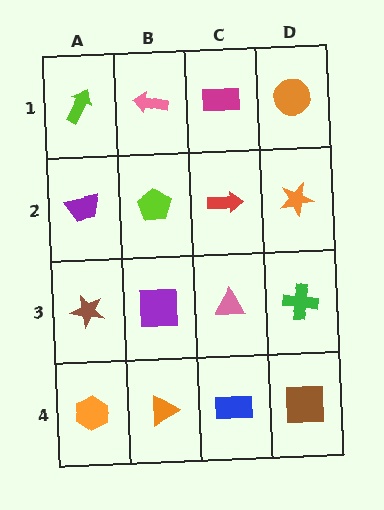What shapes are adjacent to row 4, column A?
A brown star (row 3, column A), an orange triangle (row 4, column B).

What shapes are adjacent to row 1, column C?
A red arrow (row 2, column C), a pink arrow (row 1, column B), an orange circle (row 1, column D).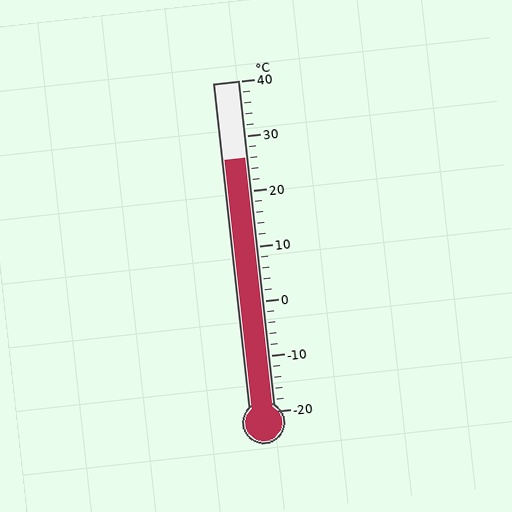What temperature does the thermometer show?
The thermometer shows approximately 26°C.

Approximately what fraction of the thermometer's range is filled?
The thermometer is filled to approximately 75% of its range.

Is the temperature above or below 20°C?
The temperature is above 20°C.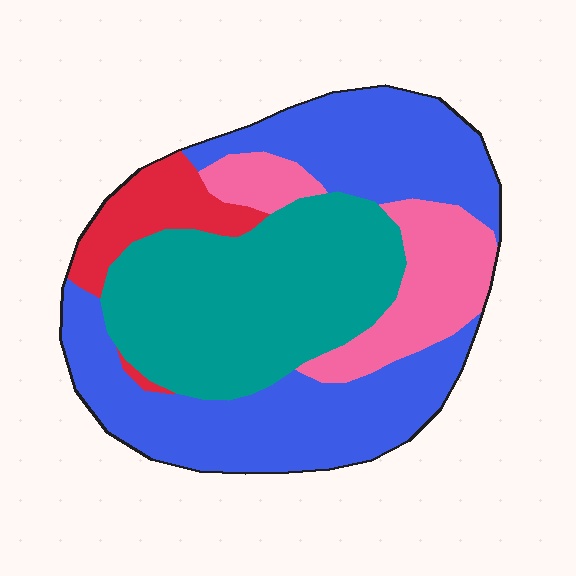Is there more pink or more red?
Pink.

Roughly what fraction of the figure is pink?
Pink covers around 15% of the figure.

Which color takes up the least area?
Red, at roughly 10%.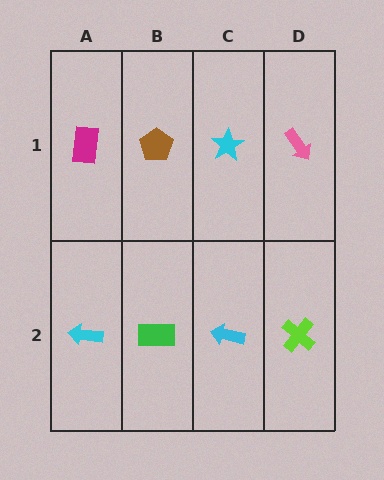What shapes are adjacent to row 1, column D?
A lime cross (row 2, column D), a cyan star (row 1, column C).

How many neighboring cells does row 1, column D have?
2.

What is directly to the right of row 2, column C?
A lime cross.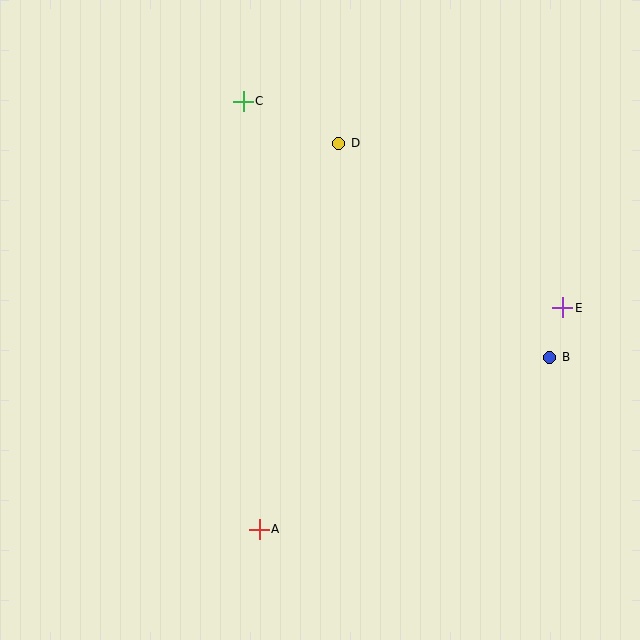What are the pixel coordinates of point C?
Point C is at (243, 101).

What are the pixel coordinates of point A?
Point A is at (259, 529).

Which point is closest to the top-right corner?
Point E is closest to the top-right corner.